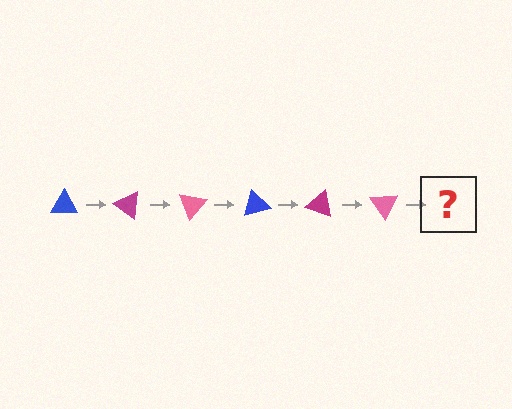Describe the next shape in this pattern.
It should be a blue triangle, rotated 210 degrees from the start.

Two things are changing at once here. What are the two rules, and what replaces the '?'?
The two rules are that it rotates 35 degrees each step and the color cycles through blue, magenta, and pink. The '?' should be a blue triangle, rotated 210 degrees from the start.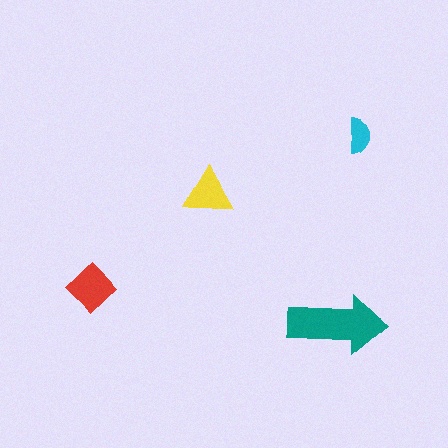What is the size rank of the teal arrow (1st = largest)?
1st.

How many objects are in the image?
There are 4 objects in the image.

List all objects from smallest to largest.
The cyan semicircle, the yellow triangle, the red diamond, the teal arrow.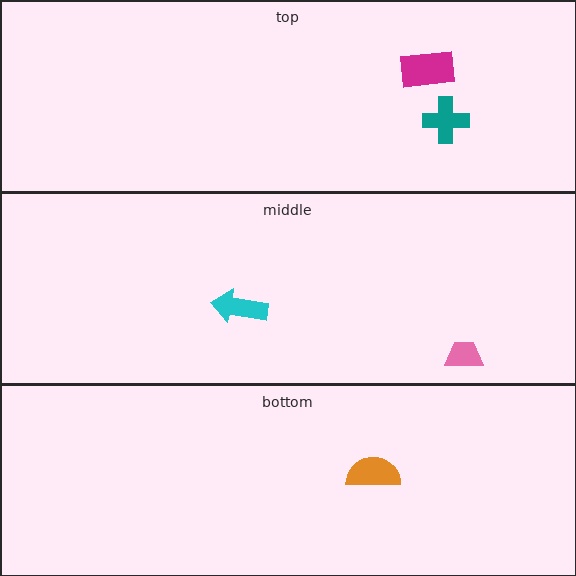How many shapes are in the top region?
2.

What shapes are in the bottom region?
The orange semicircle.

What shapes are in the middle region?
The pink trapezoid, the cyan arrow.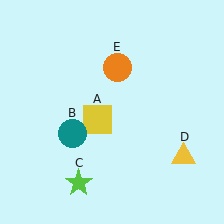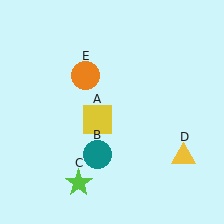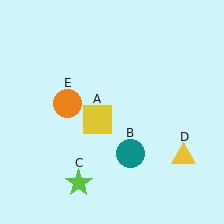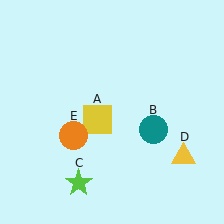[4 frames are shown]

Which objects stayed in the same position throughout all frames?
Yellow square (object A) and lime star (object C) and yellow triangle (object D) remained stationary.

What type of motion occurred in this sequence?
The teal circle (object B), orange circle (object E) rotated counterclockwise around the center of the scene.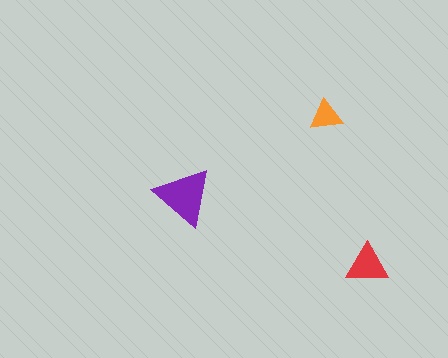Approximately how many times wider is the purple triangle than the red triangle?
About 1.5 times wider.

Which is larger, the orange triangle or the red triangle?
The red one.